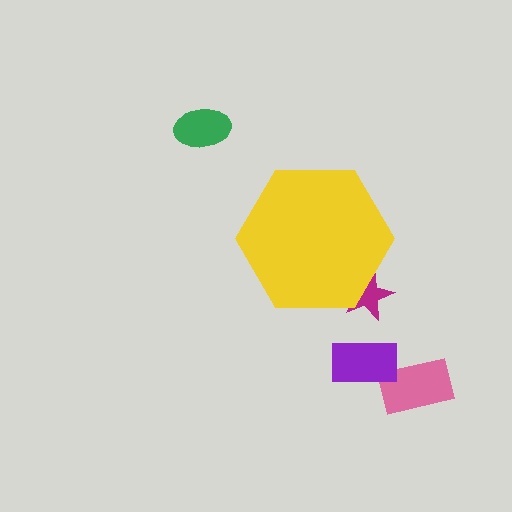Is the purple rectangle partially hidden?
No, the purple rectangle is fully visible.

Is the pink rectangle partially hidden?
No, the pink rectangle is fully visible.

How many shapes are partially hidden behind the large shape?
1 shape is partially hidden.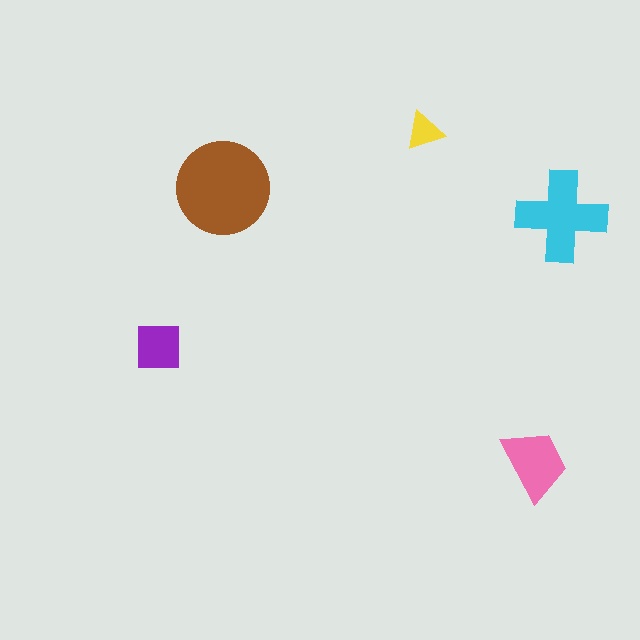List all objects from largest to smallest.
The brown circle, the cyan cross, the pink trapezoid, the purple square, the yellow triangle.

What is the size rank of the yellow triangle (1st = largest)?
5th.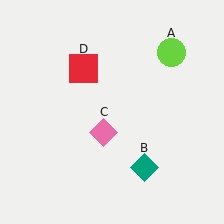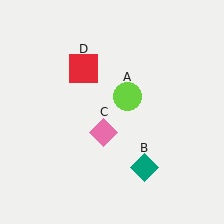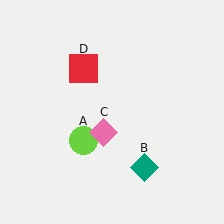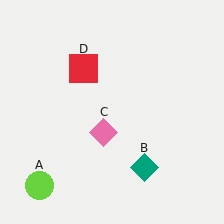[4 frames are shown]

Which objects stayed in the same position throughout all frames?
Teal diamond (object B) and pink diamond (object C) and red square (object D) remained stationary.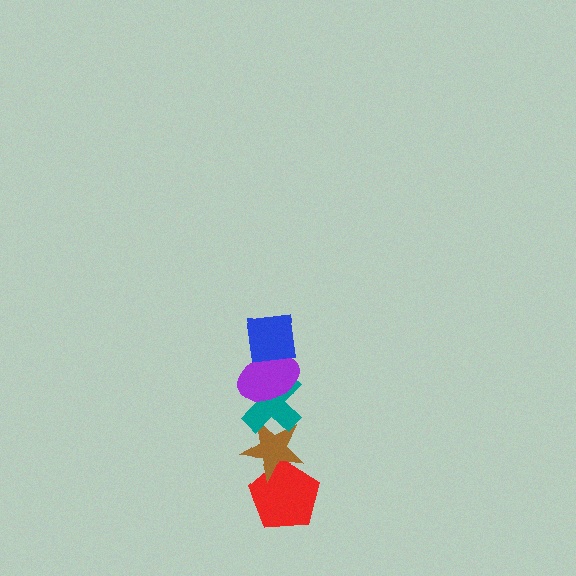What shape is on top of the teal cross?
The purple ellipse is on top of the teal cross.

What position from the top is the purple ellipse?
The purple ellipse is 2nd from the top.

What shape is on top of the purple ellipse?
The blue square is on top of the purple ellipse.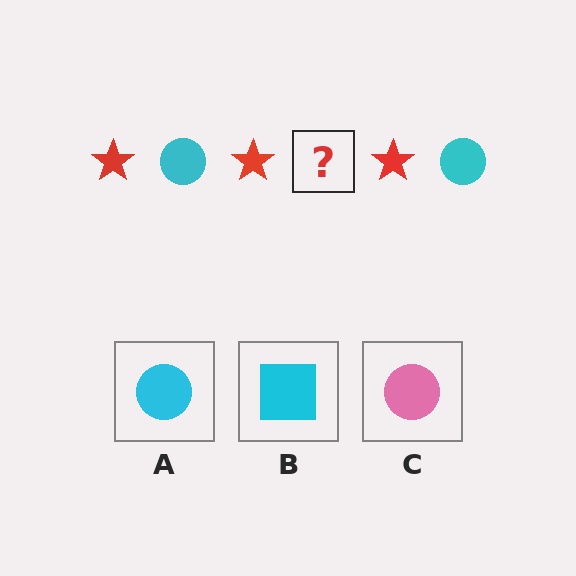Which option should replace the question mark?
Option A.